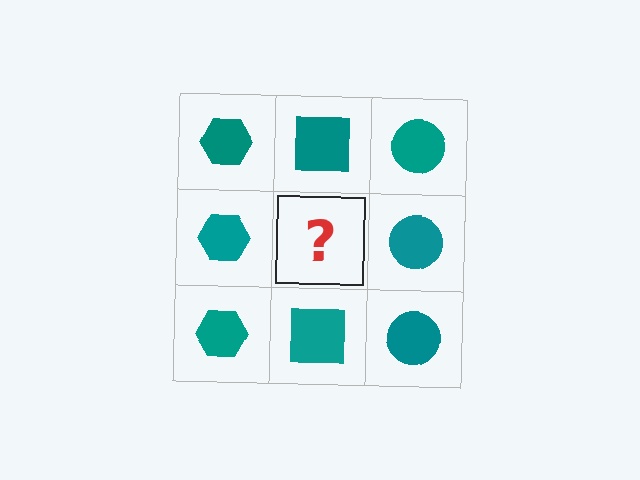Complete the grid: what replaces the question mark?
The question mark should be replaced with a teal square.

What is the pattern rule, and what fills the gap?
The rule is that each column has a consistent shape. The gap should be filled with a teal square.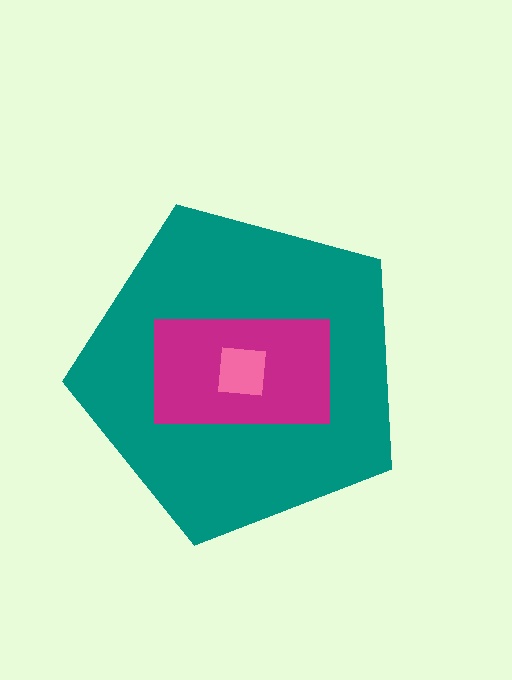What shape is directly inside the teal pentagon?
The magenta rectangle.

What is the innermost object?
The pink square.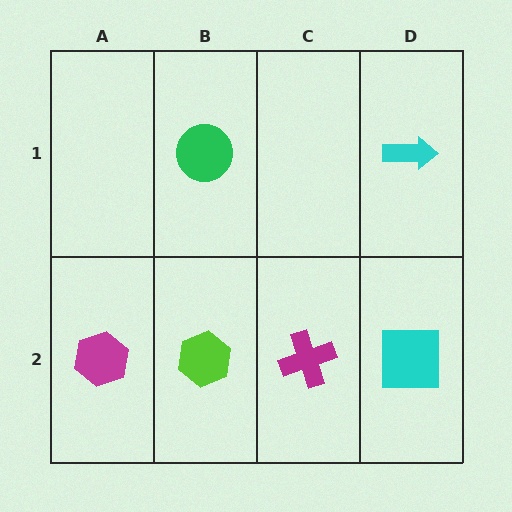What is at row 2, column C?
A magenta cross.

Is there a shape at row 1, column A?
No, that cell is empty.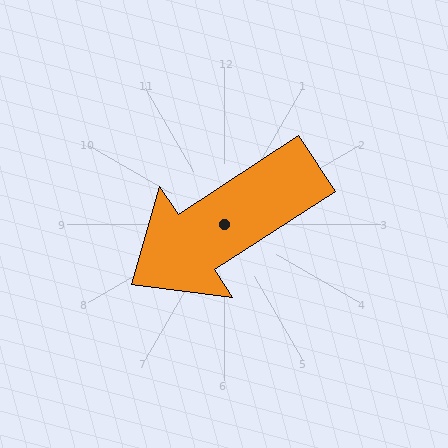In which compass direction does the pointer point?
Southwest.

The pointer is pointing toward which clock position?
Roughly 8 o'clock.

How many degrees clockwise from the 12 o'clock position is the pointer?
Approximately 237 degrees.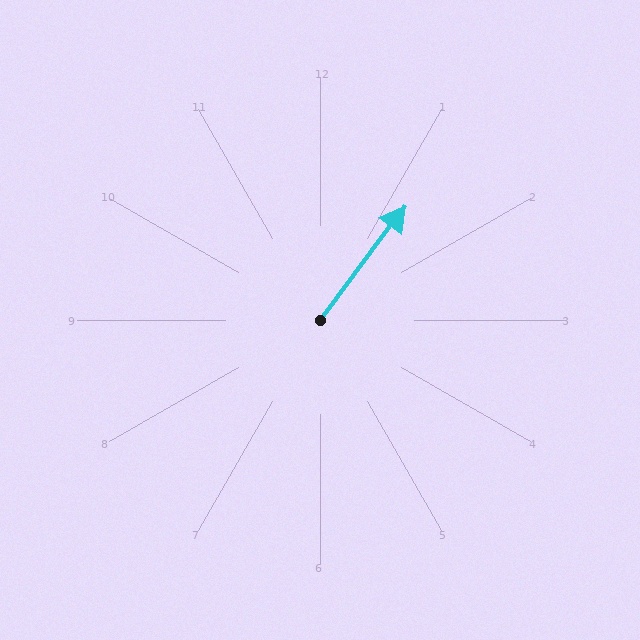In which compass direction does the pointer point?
Northeast.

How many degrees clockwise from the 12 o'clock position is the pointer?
Approximately 37 degrees.